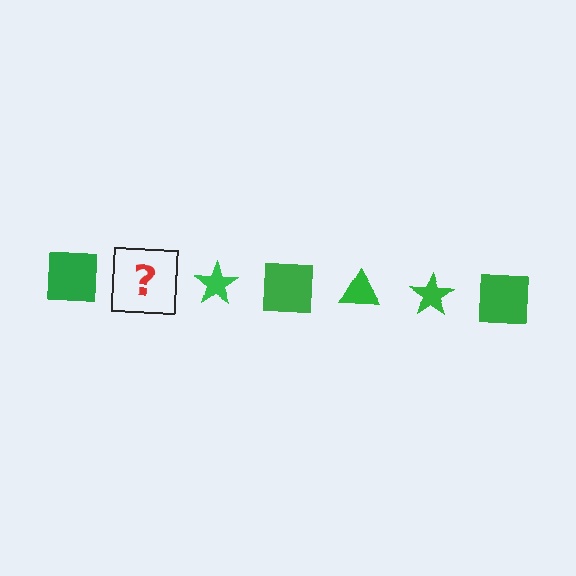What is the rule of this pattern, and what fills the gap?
The rule is that the pattern cycles through square, triangle, star shapes in green. The gap should be filled with a green triangle.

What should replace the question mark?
The question mark should be replaced with a green triangle.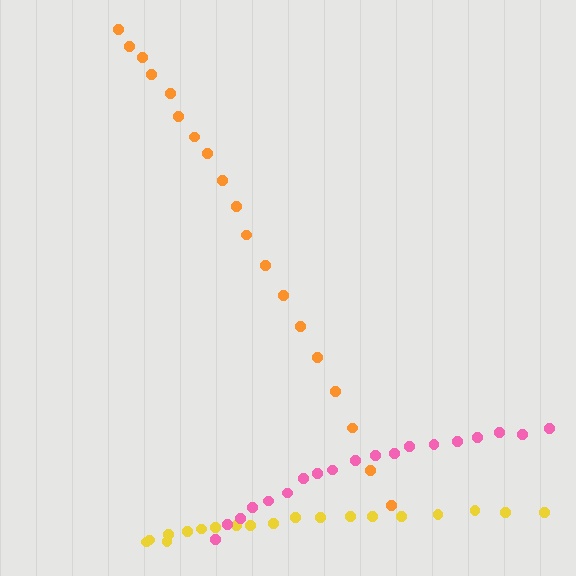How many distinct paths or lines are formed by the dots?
There are 3 distinct paths.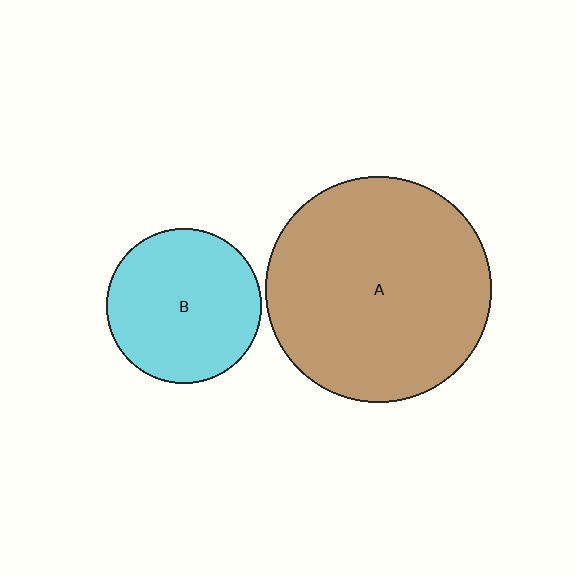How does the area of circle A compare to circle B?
Approximately 2.1 times.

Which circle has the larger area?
Circle A (brown).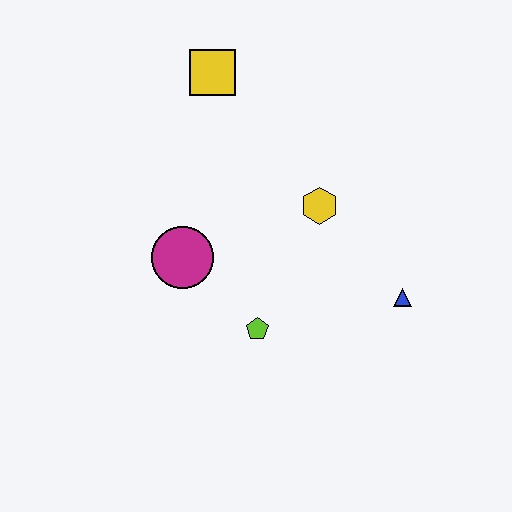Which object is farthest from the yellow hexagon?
The yellow square is farthest from the yellow hexagon.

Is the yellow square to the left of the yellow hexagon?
Yes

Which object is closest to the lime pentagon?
The magenta circle is closest to the lime pentagon.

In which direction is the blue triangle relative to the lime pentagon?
The blue triangle is to the right of the lime pentagon.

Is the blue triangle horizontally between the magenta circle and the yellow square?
No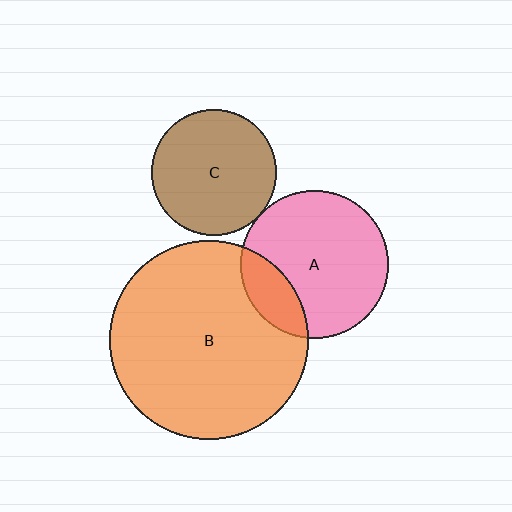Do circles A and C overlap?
Yes.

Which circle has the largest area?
Circle B (orange).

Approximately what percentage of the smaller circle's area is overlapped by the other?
Approximately 5%.